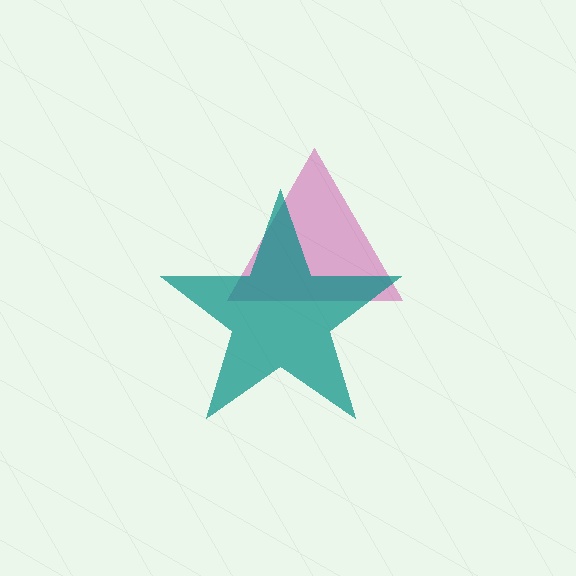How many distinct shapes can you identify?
There are 2 distinct shapes: a magenta triangle, a teal star.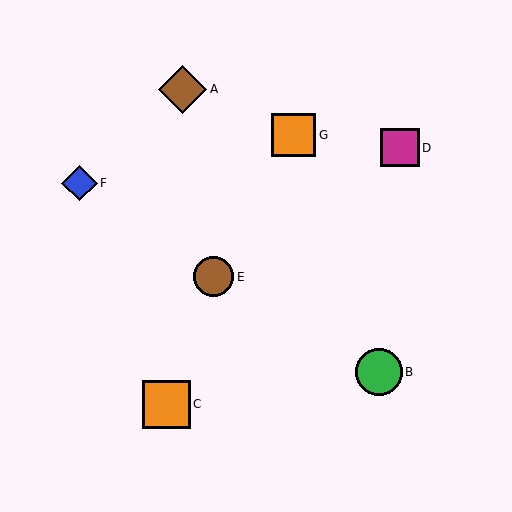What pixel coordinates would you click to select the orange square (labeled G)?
Click at (294, 135) to select the orange square G.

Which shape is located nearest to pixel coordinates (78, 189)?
The blue diamond (labeled F) at (79, 183) is nearest to that location.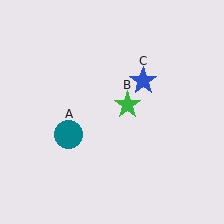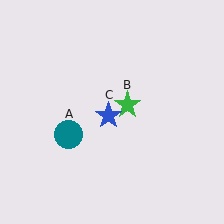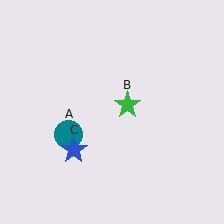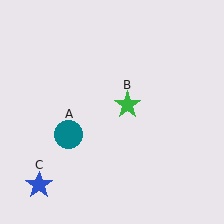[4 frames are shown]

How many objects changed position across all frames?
1 object changed position: blue star (object C).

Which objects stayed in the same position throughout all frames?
Teal circle (object A) and green star (object B) remained stationary.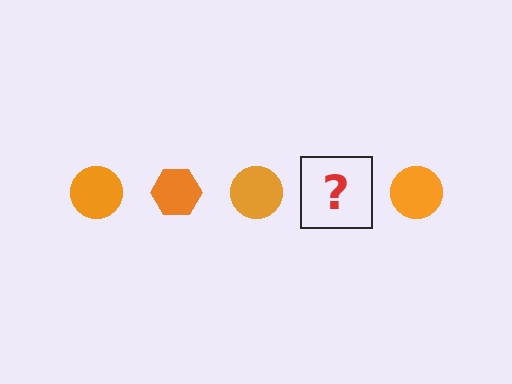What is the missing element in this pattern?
The missing element is an orange hexagon.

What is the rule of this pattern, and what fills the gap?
The rule is that the pattern cycles through circle, hexagon shapes in orange. The gap should be filled with an orange hexagon.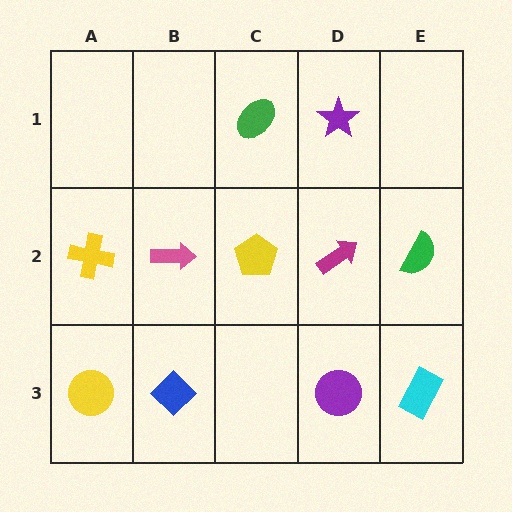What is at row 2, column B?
A pink arrow.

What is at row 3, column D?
A purple circle.